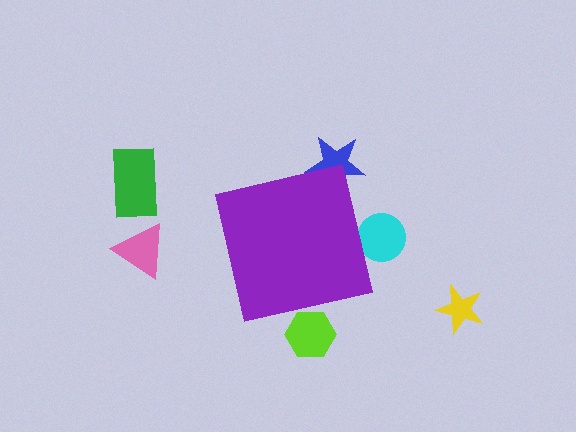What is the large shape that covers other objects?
A purple square.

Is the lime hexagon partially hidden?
Yes, the lime hexagon is partially hidden behind the purple square.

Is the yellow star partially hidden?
No, the yellow star is fully visible.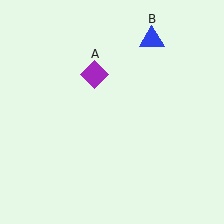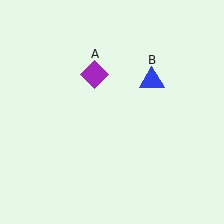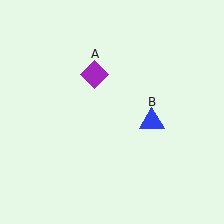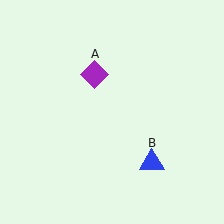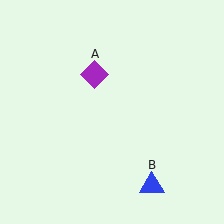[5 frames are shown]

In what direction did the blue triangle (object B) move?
The blue triangle (object B) moved down.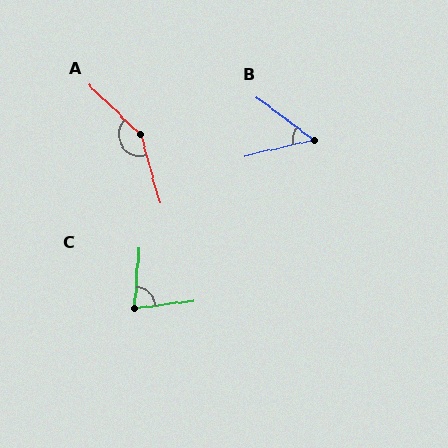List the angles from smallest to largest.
B (50°), C (78°), A (150°).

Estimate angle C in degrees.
Approximately 78 degrees.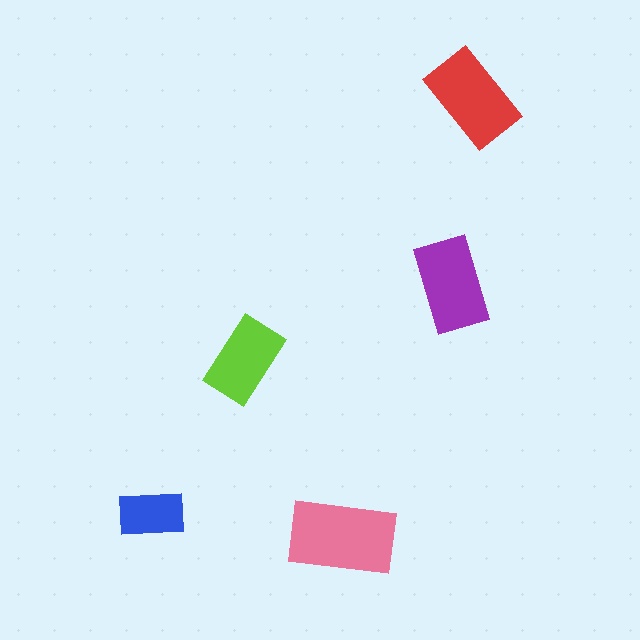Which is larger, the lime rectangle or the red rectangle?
The red one.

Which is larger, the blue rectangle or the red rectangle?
The red one.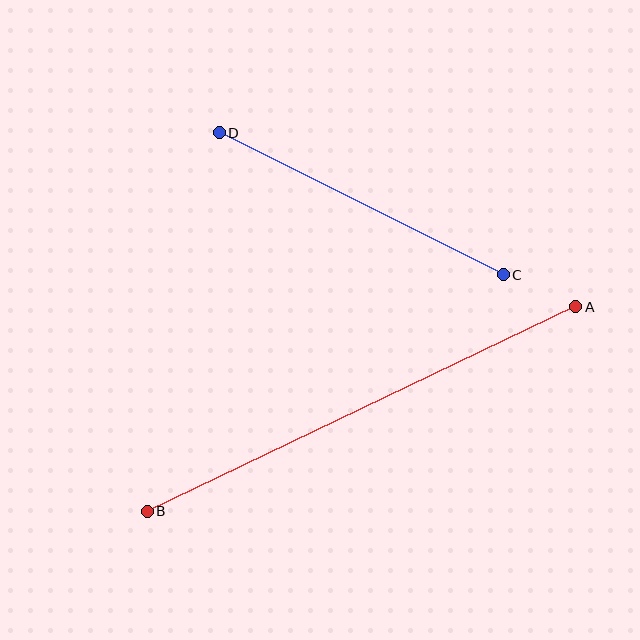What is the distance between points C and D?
The distance is approximately 317 pixels.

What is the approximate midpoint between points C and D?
The midpoint is at approximately (361, 204) pixels.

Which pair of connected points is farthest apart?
Points A and B are farthest apart.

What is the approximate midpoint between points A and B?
The midpoint is at approximately (362, 409) pixels.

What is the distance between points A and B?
The distance is approximately 475 pixels.